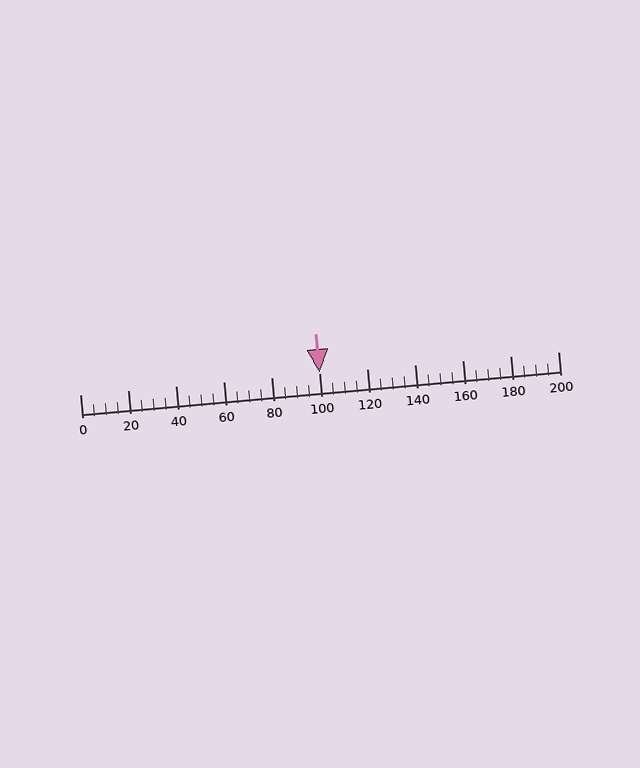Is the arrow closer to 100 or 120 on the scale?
The arrow is closer to 100.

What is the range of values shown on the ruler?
The ruler shows values from 0 to 200.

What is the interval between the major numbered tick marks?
The major tick marks are spaced 20 units apart.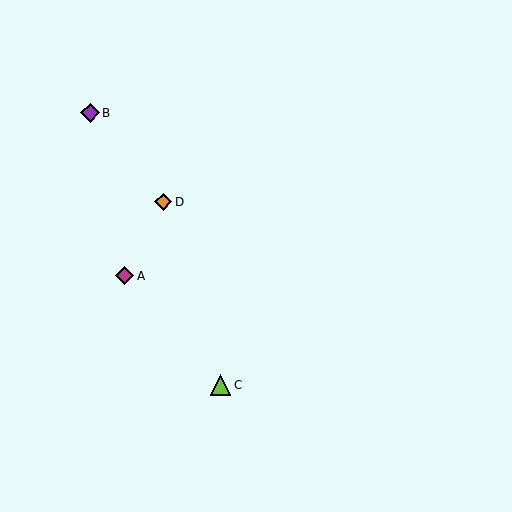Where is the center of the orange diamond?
The center of the orange diamond is at (163, 202).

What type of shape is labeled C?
Shape C is a lime triangle.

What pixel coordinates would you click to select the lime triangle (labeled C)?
Click at (220, 385) to select the lime triangle C.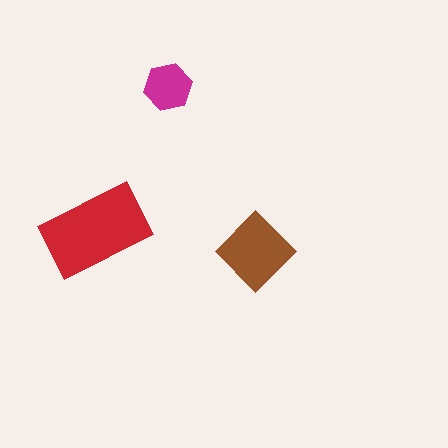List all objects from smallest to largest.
The magenta hexagon, the brown diamond, the red rectangle.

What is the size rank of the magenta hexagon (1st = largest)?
3rd.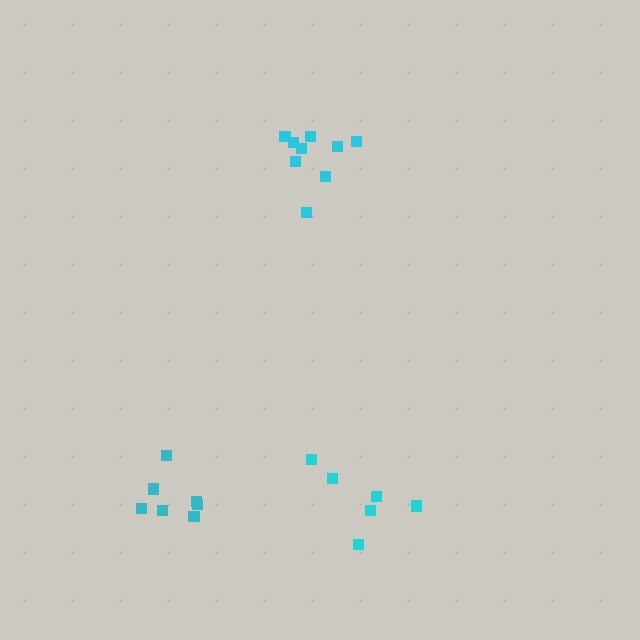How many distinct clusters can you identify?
There are 3 distinct clusters.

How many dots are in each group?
Group 1: 6 dots, Group 2: 9 dots, Group 3: 7 dots (22 total).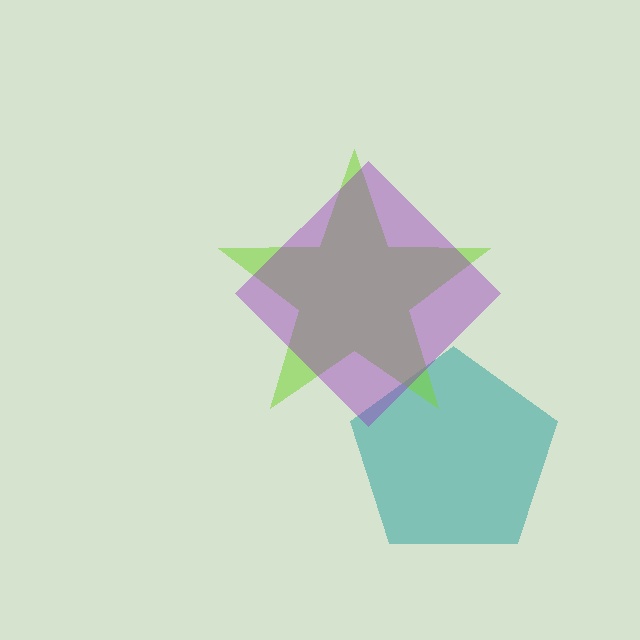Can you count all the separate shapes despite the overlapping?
Yes, there are 3 separate shapes.